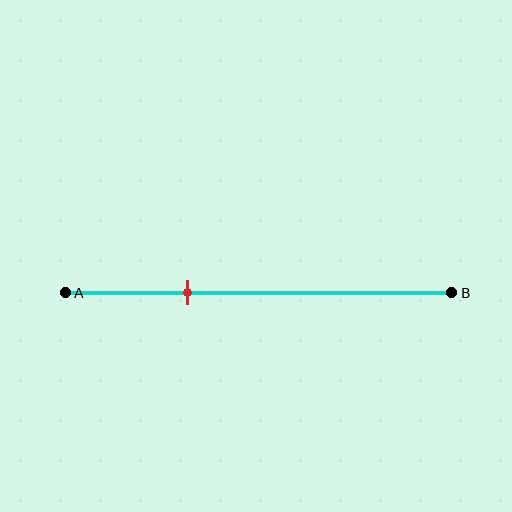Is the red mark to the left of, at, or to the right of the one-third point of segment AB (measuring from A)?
The red mark is approximately at the one-third point of segment AB.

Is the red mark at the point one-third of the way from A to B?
Yes, the mark is approximately at the one-third point.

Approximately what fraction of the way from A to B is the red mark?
The red mark is approximately 30% of the way from A to B.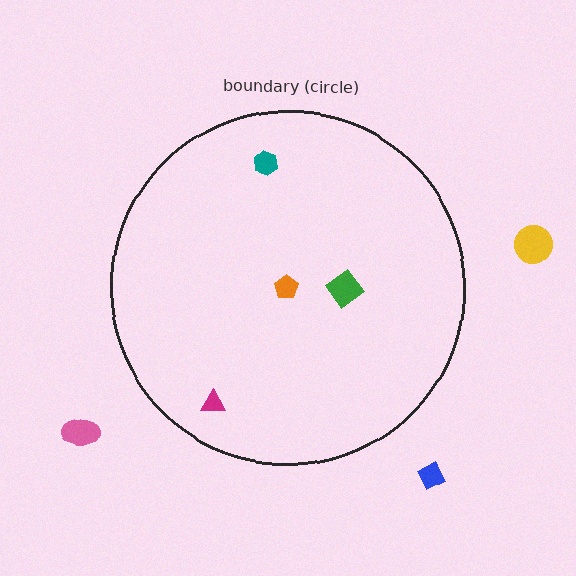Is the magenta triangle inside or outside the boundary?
Inside.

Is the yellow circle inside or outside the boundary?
Outside.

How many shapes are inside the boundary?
4 inside, 3 outside.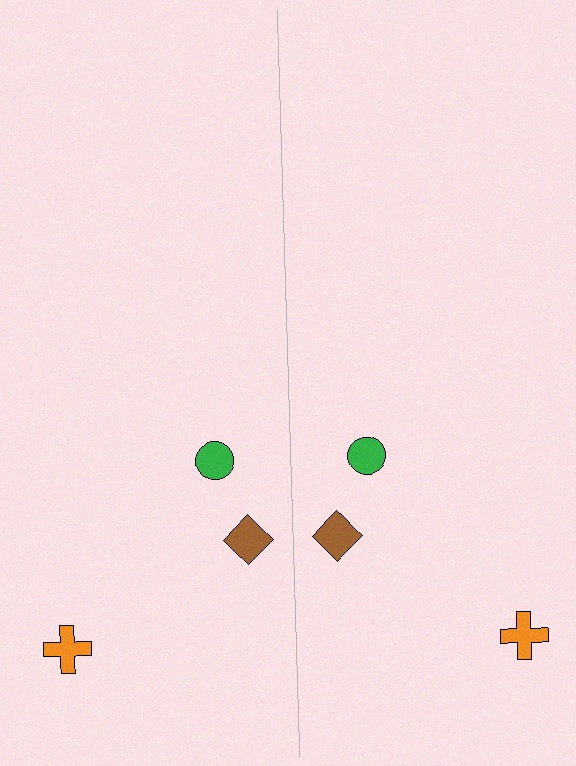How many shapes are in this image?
There are 6 shapes in this image.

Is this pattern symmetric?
Yes, this pattern has bilateral (reflection) symmetry.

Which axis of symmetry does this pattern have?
The pattern has a vertical axis of symmetry running through the center of the image.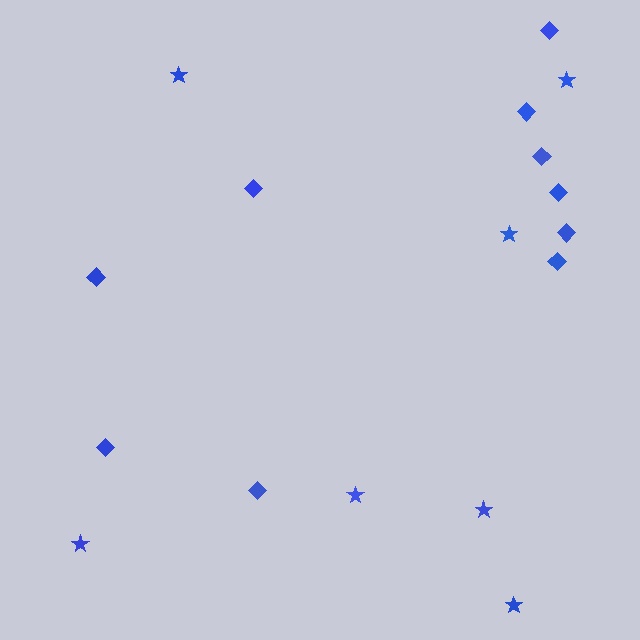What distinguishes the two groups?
There are 2 groups: one group of stars (7) and one group of diamonds (10).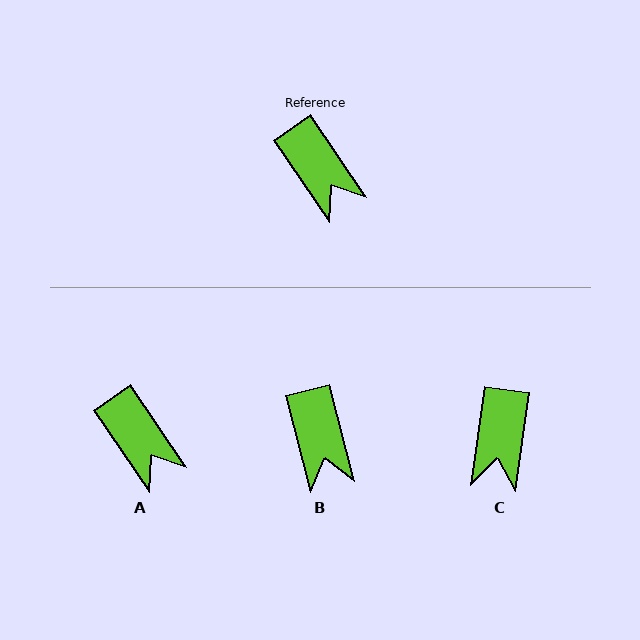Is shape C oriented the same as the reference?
No, it is off by about 42 degrees.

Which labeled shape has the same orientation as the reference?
A.